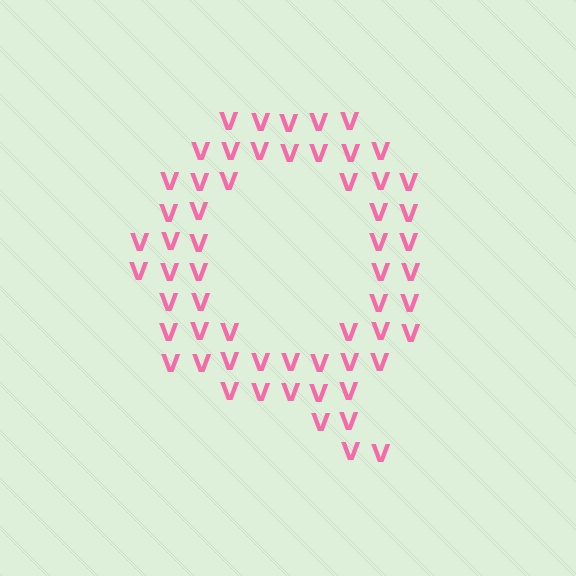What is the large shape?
The large shape is the letter Q.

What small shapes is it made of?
It is made of small letter V's.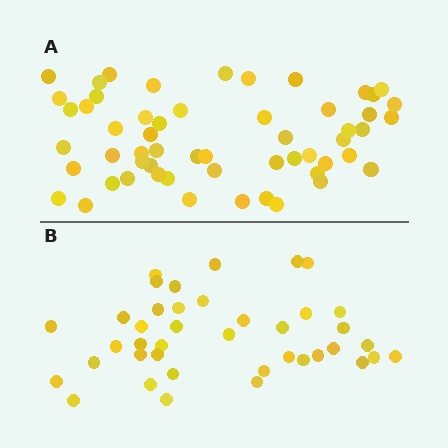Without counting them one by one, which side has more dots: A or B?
Region A (the top region) has more dots.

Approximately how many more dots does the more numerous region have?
Region A has approximately 15 more dots than region B.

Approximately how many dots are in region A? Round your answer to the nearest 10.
About 60 dots. (The exact count is 56, which rounds to 60.)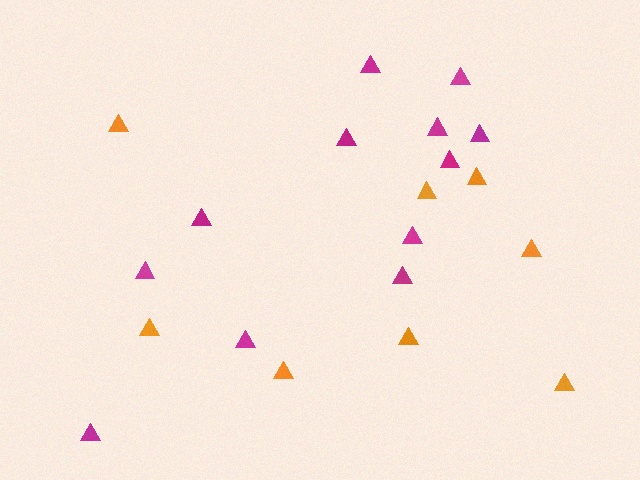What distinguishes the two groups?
There are 2 groups: one group of magenta triangles (12) and one group of orange triangles (8).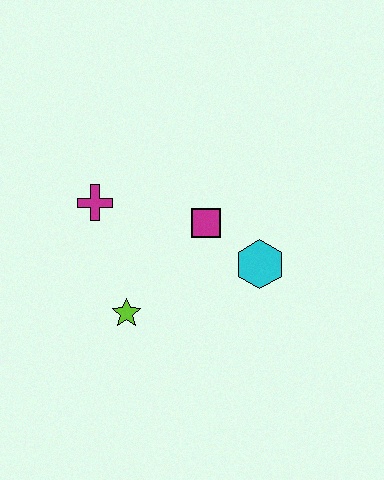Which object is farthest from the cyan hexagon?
The magenta cross is farthest from the cyan hexagon.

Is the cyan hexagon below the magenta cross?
Yes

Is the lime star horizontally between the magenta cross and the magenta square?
Yes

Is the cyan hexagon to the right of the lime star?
Yes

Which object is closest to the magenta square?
The cyan hexagon is closest to the magenta square.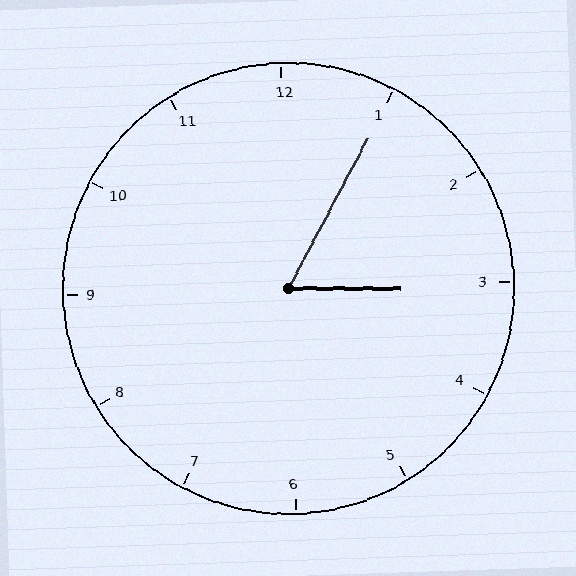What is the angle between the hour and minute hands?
Approximately 62 degrees.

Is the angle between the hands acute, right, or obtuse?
It is acute.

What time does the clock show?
3:05.